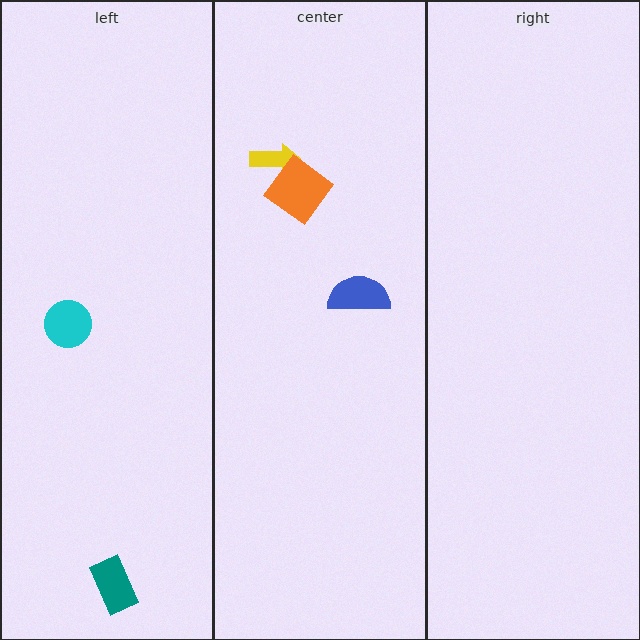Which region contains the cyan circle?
The left region.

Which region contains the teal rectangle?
The left region.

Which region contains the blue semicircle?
The center region.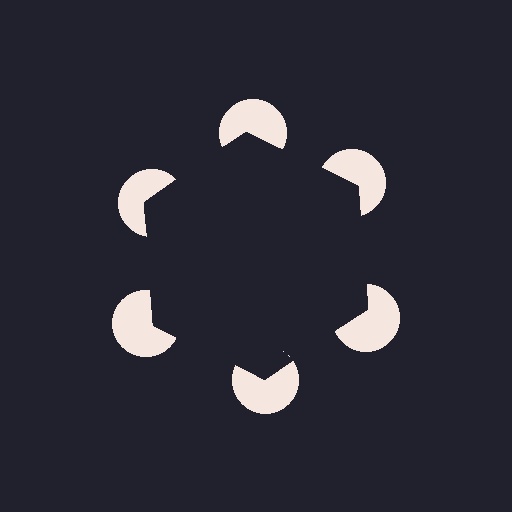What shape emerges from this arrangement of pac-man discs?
An illusory hexagon — its edges are inferred from the aligned wedge cuts in the pac-man discs, not physically drawn.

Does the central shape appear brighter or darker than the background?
It typically appears slightly darker than the background, even though no actual brightness change is drawn.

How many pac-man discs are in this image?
There are 6 — one at each vertex of the illusory hexagon.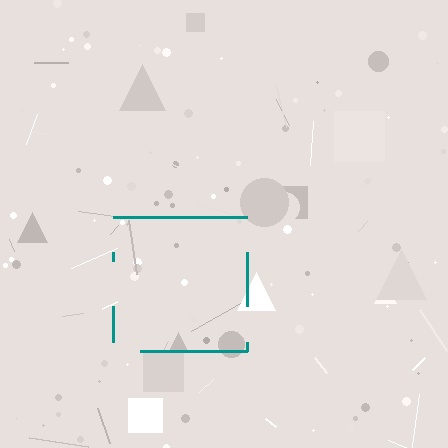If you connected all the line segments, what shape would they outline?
They would outline a square.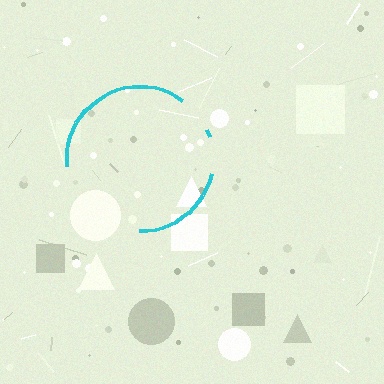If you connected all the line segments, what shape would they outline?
They would outline a circle.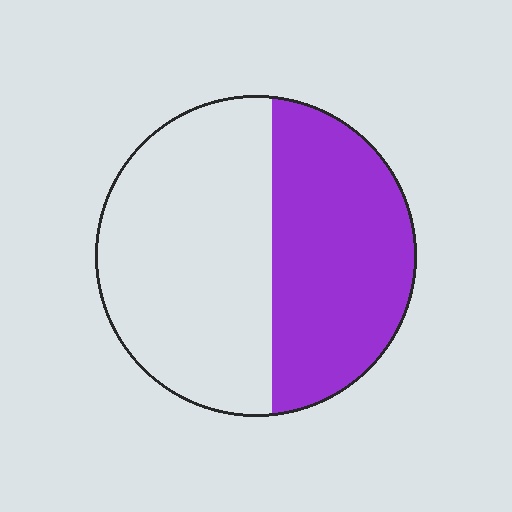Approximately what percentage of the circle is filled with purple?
Approximately 45%.